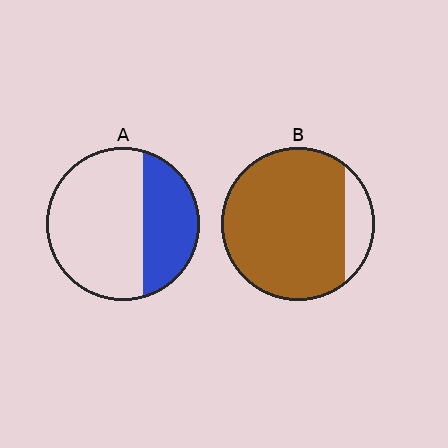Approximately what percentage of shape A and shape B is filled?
A is approximately 35% and B is approximately 85%.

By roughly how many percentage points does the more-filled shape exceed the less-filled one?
By roughly 55 percentage points (B over A).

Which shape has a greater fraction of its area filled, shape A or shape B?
Shape B.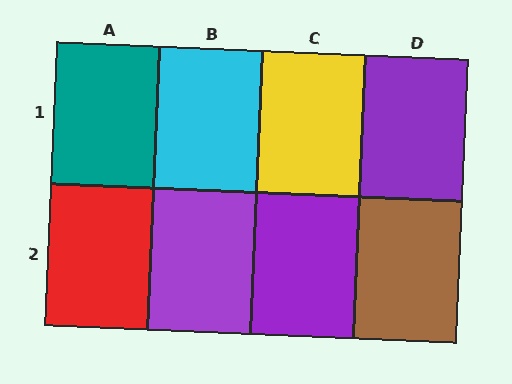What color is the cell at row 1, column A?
Teal.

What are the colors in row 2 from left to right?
Red, purple, purple, brown.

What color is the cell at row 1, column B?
Cyan.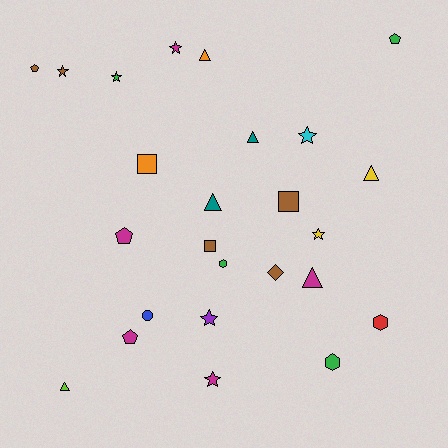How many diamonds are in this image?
There is 1 diamond.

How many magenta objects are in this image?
There are 5 magenta objects.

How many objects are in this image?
There are 25 objects.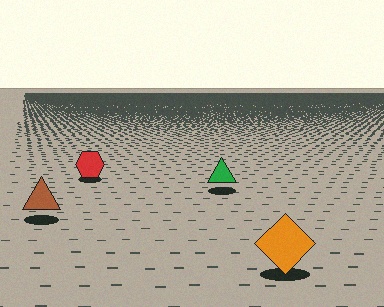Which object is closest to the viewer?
The orange diamond is closest. The texture marks near it are larger and more spread out.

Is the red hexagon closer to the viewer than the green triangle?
No. The green triangle is closer — you can tell from the texture gradient: the ground texture is coarser near it.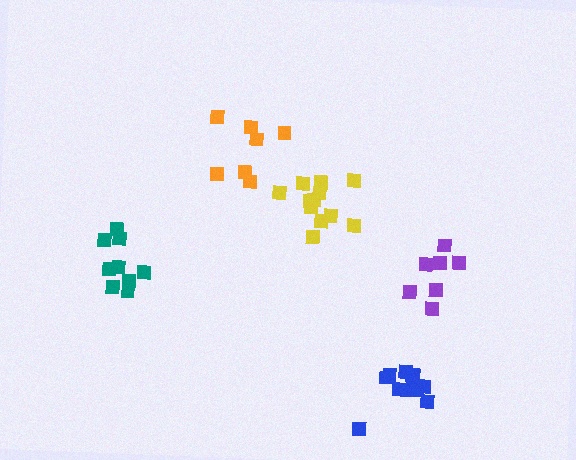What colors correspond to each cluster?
The clusters are colored: orange, blue, yellow, purple, teal.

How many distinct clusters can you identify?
There are 5 distinct clusters.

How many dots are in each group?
Group 1: 7 dots, Group 2: 11 dots, Group 3: 12 dots, Group 4: 7 dots, Group 5: 9 dots (46 total).